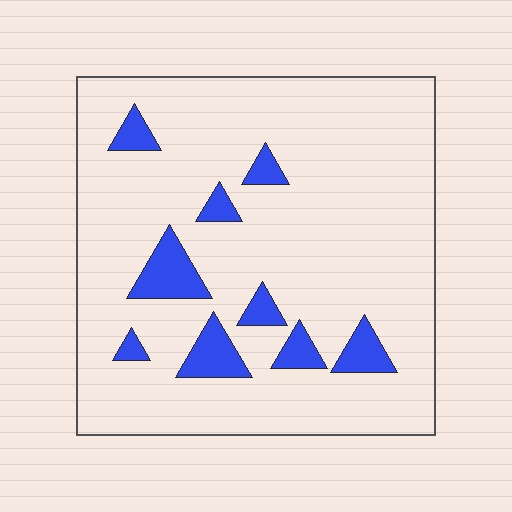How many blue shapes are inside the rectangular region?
9.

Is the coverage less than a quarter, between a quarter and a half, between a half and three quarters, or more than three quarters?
Less than a quarter.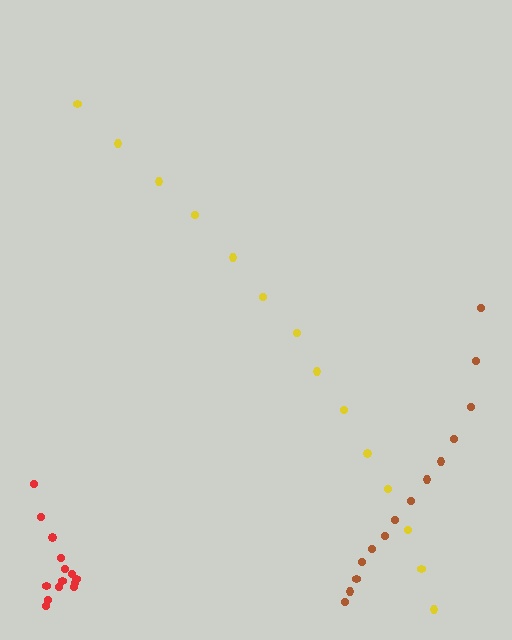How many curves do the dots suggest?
There are 3 distinct paths.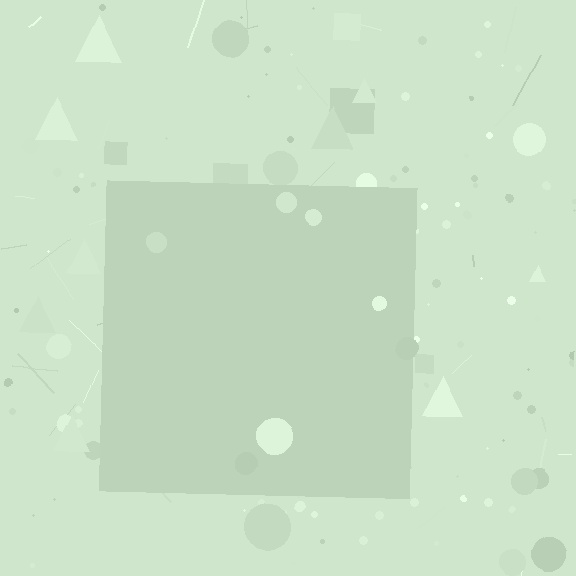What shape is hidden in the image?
A square is hidden in the image.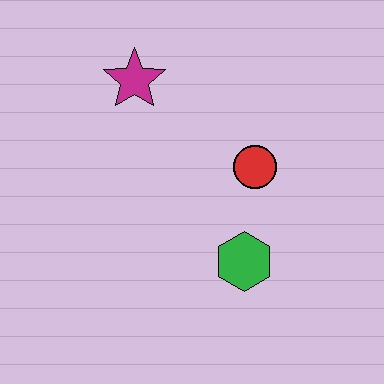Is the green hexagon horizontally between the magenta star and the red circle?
Yes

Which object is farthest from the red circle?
The magenta star is farthest from the red circle.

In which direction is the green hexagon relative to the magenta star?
The green hexagon is below the magenta star.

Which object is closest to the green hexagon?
The red circle is closest to the green hexagon.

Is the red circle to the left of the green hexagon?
No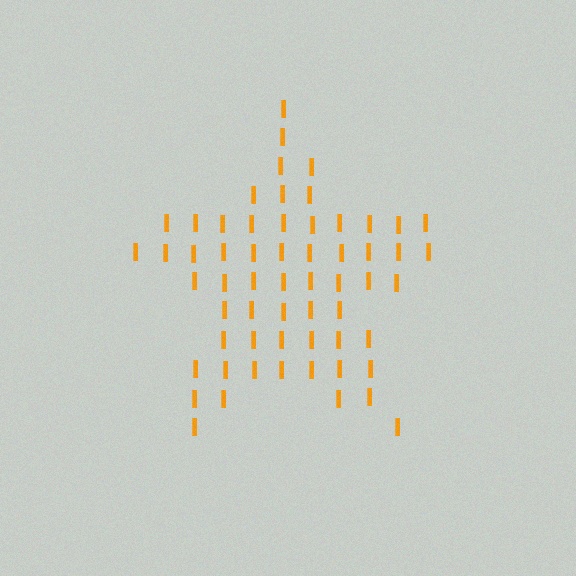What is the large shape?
The large shape is a star.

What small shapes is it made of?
It is made of small letter I's.